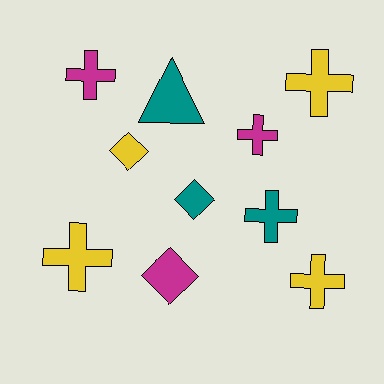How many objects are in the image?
There are 10 objects.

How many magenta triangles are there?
There are no magenta triangles.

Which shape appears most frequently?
Cross, with 6 objects.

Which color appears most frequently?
Yellow, with 4 objects.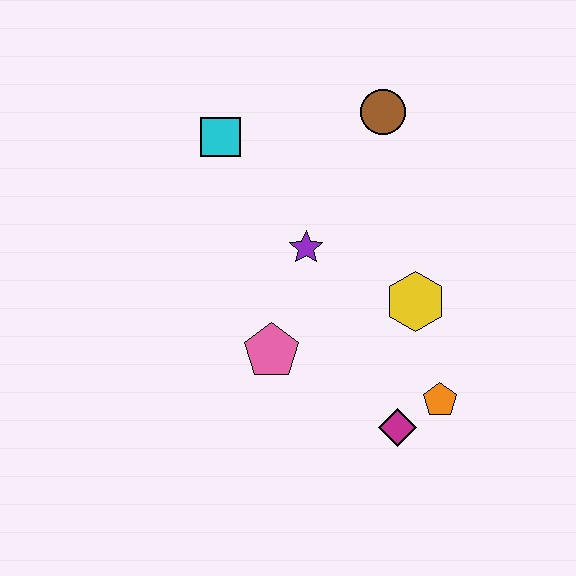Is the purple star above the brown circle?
No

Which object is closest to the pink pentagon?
The purple star is closest to the pink pentagon.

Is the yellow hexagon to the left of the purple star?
No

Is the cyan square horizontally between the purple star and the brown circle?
No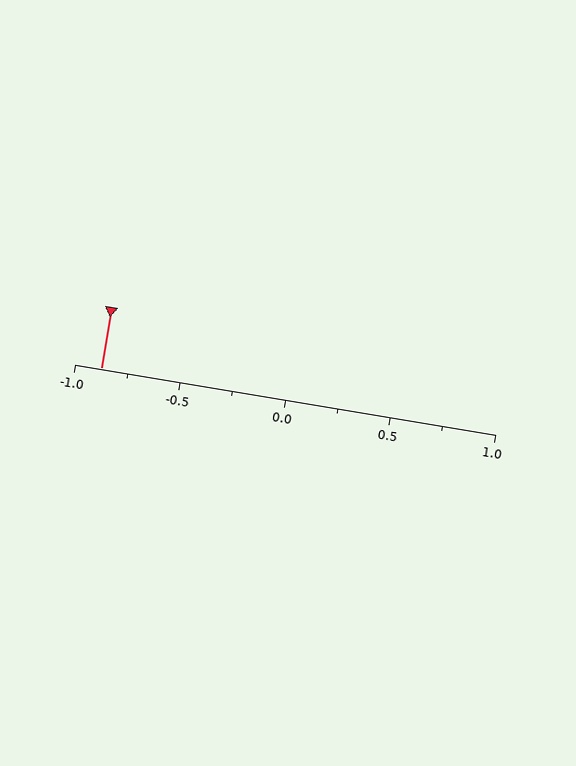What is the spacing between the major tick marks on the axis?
The major ticks are spaced 0.5 apart.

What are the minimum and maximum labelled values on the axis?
The axis runs from -1.0 to 1.0.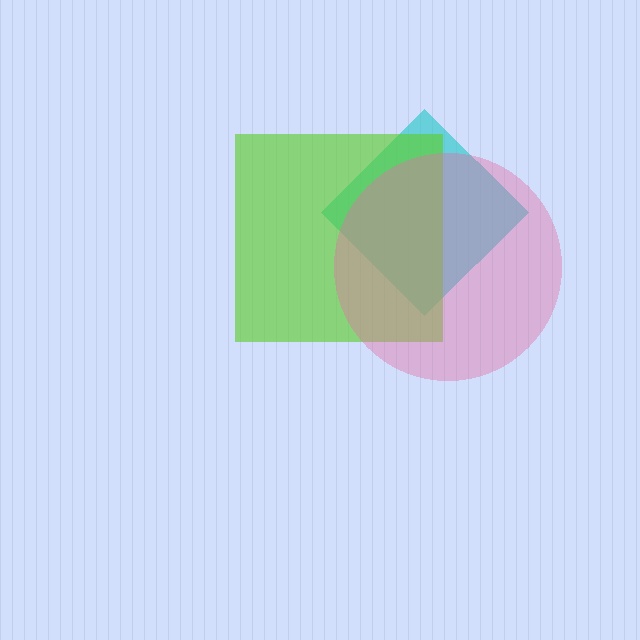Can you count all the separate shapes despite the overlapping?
Yes, there are 3 separate shapes.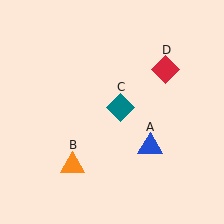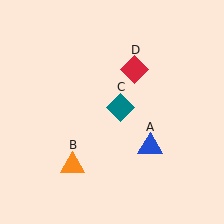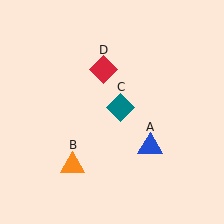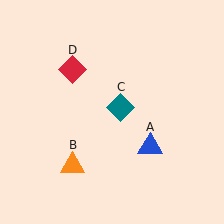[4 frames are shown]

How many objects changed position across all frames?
1 object changed position: red diamond (object D).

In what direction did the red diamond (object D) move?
The red diamond (object D) moved left.